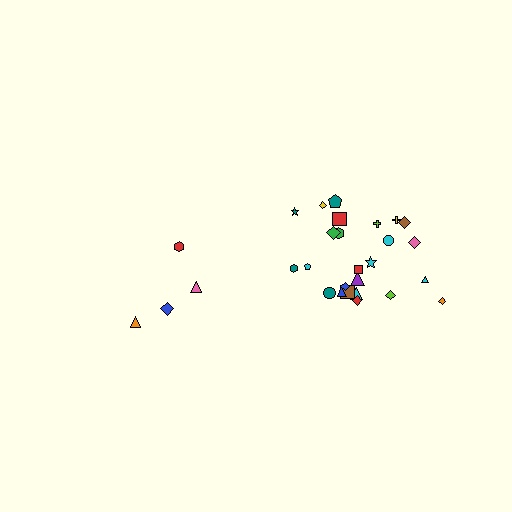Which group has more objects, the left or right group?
The right group.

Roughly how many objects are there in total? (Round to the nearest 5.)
Roughly 30 objects in total.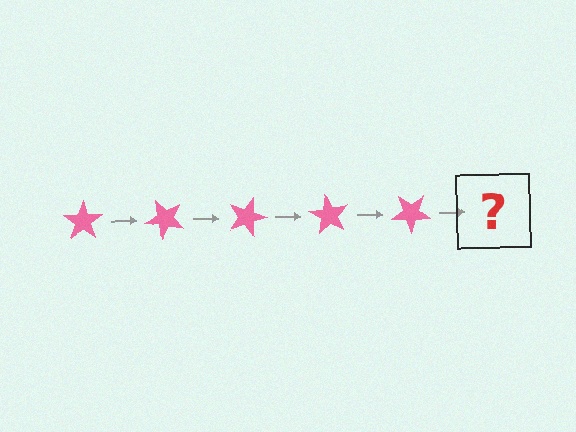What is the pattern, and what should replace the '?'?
The pattern is that the star rotates 45 degrees each step. The '?' should be a pink star rotated 225 degrees.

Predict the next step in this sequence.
The next step is a pink star rotated 225 degrees.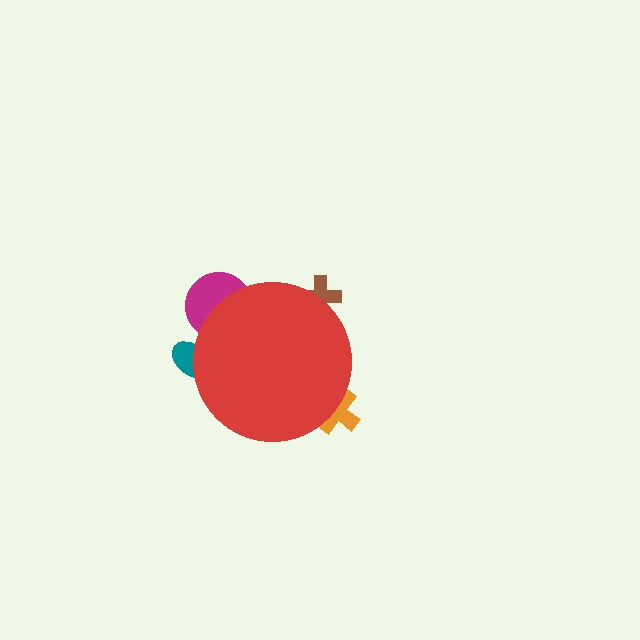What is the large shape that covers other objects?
A red circle.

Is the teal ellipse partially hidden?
Yes, the teal ellipse is partially hidden behind the red circle.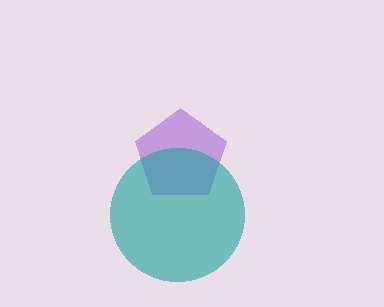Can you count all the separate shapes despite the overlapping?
Yes, there are 2 separate shapes.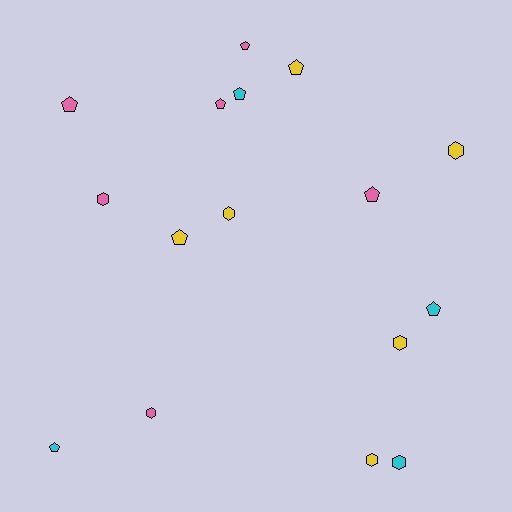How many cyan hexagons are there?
There is 1 cyan hexagon.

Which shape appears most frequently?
Pentagon, with 9 objects.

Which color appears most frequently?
Pink, with 6 objects.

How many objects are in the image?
There are 16 objects.